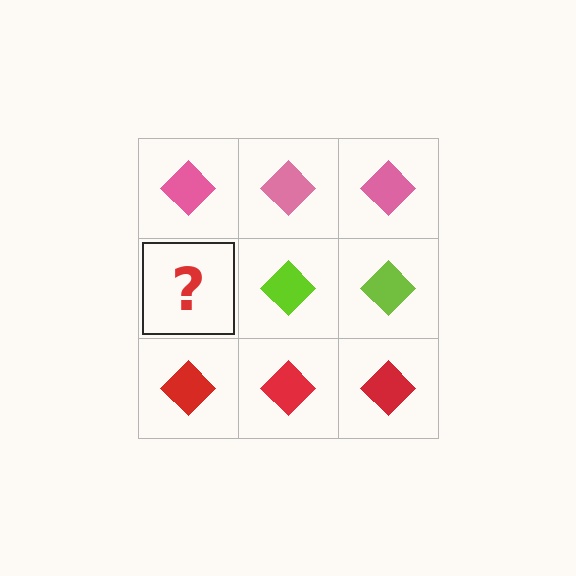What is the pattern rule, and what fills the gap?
The rule is that each row has a consistent color. The gap should be filled with a lime diamond.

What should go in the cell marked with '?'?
The missing cell should contain a lime diamond.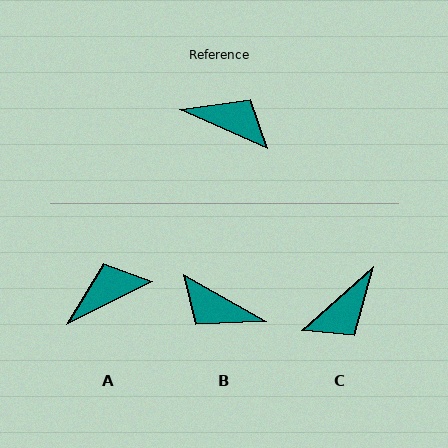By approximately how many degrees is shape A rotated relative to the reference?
Approximately 50 degrees counter-clockwise.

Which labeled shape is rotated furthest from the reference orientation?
B, about 174 degrees away.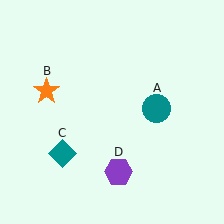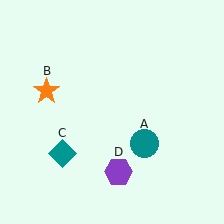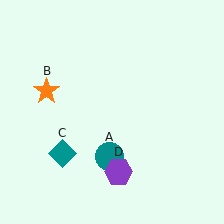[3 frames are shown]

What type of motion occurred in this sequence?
The teal circle (object A) rotated clockwise around the center of the scene.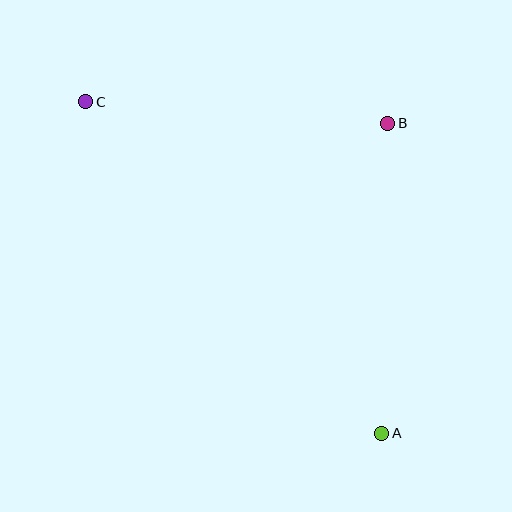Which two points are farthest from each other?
Points A and C are farthest from each other.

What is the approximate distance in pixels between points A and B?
The distance between A and B is approximately 310 pixels.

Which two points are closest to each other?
Points B and C are closest to each other.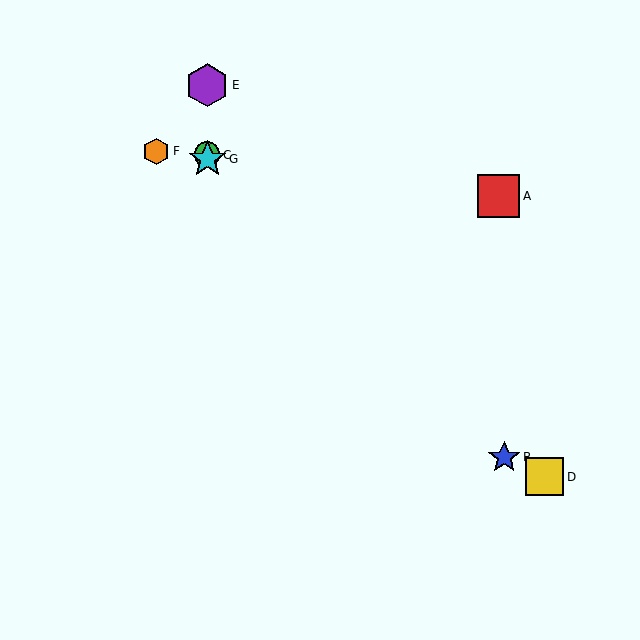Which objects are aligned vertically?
Objects C, E, G are aligned vertically.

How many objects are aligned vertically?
3 objects (C, E, G) are aligned vertically.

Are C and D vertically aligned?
No, C is at x≈207 and D is at x≈545.